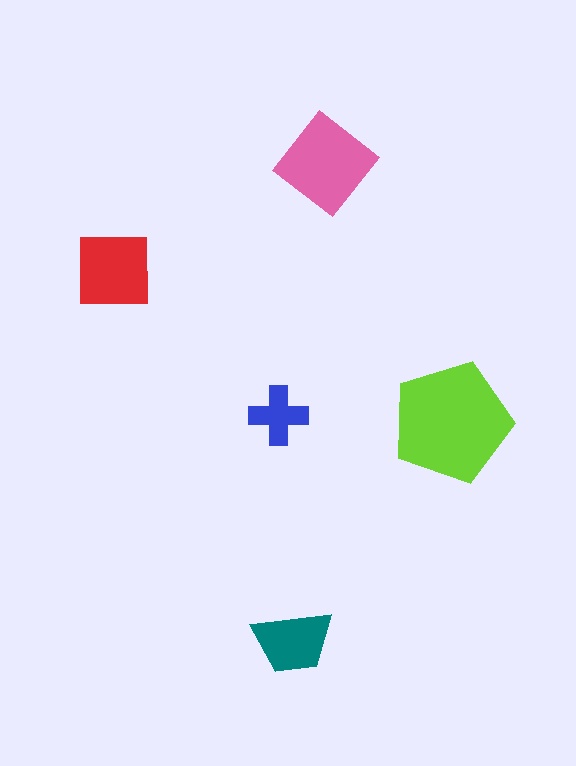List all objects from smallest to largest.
The blue cross, the teal trapezoid, the red square, the pink diamond, the lime pentagon.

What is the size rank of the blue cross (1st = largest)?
5th.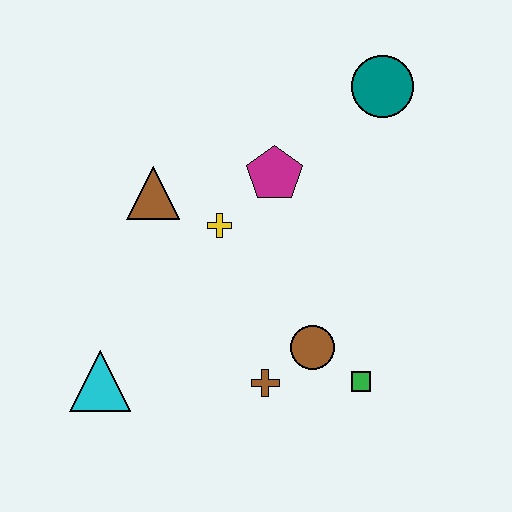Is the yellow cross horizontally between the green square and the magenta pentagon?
No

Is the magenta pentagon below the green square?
No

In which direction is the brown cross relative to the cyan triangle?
The brown cross is to the right of the cyan triangle.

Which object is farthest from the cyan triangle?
The teal circle is farthest from the cyan triangle.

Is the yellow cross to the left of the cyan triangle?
No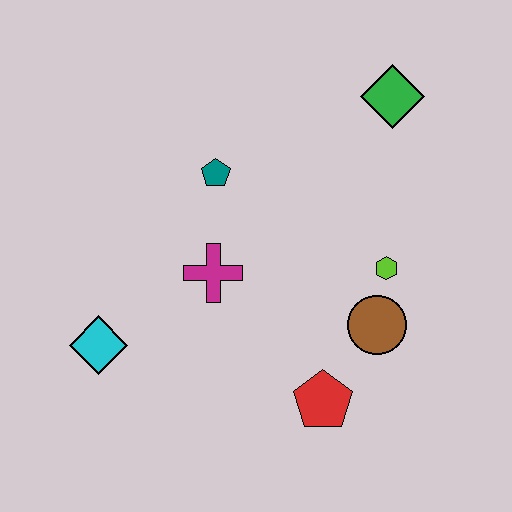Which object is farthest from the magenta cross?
The green diamond is farthest from the magenta cross.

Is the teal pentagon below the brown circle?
No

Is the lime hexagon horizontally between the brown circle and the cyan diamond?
No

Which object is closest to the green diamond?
The lime hexagon is closest to the green diamond.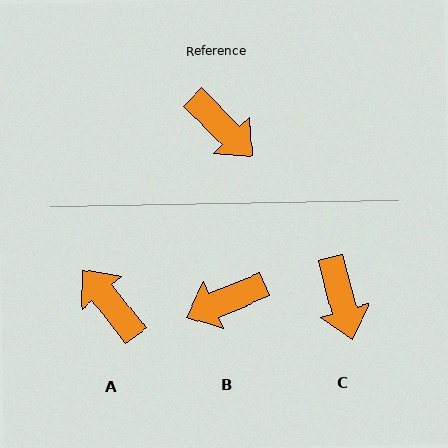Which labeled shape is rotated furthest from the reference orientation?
A, about 173 degrees away.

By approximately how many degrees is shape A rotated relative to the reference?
Approximately 173 degrees counter-clockwise.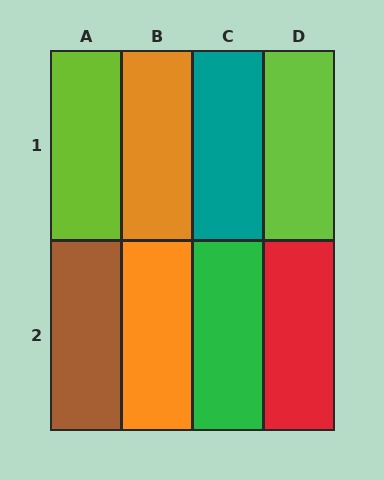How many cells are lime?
2 cells are lime.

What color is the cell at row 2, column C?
Green.